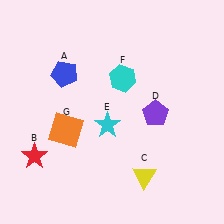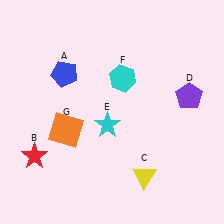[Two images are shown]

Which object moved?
The purple pentagon (D) moved right.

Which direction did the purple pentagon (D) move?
The purple pentagon (D) moved right.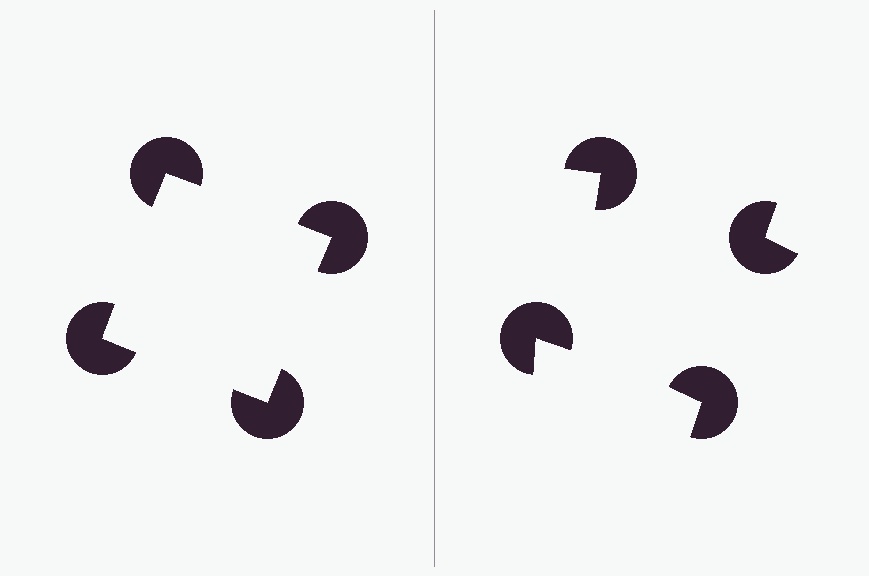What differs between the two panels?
The pac-man discs are positioned identically on both sides; only the wedge orientations differ. On the left they align to a square; on the right they are misaligned.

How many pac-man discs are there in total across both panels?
8 — 4 on each side.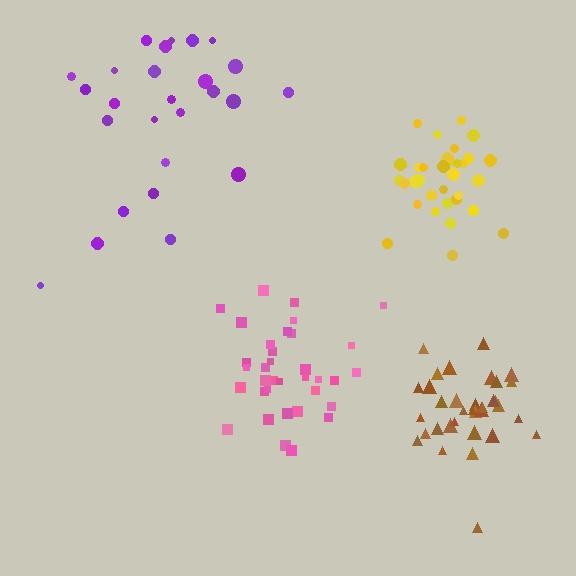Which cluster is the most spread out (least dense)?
Purple.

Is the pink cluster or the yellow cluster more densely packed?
Yellow.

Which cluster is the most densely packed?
Yellow.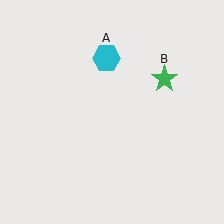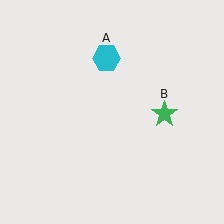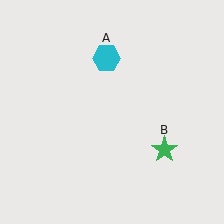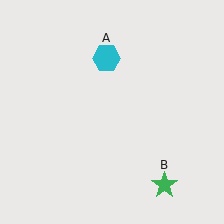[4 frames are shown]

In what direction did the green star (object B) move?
The green star (object B) moved down.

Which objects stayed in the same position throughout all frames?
Cyan hexagon (object A) remained stationary.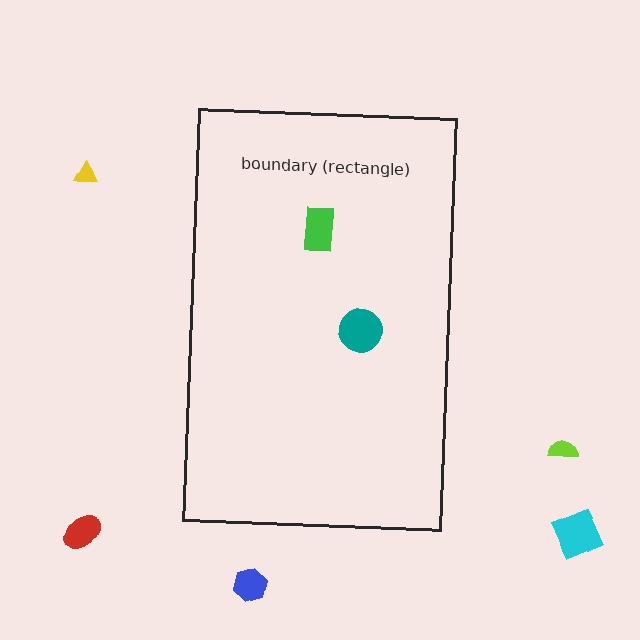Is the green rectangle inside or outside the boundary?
Inside.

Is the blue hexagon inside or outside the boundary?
Outside.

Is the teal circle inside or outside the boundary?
Inside.